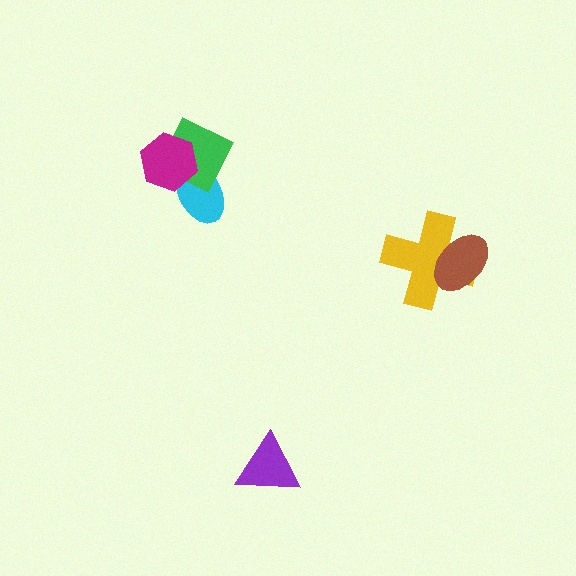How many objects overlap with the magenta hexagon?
2 objects overlap with the magenta hexagon.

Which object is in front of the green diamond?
The magenta hexagon is in front of the green diamond.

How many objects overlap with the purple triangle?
0 objects overlap with the purple triangle.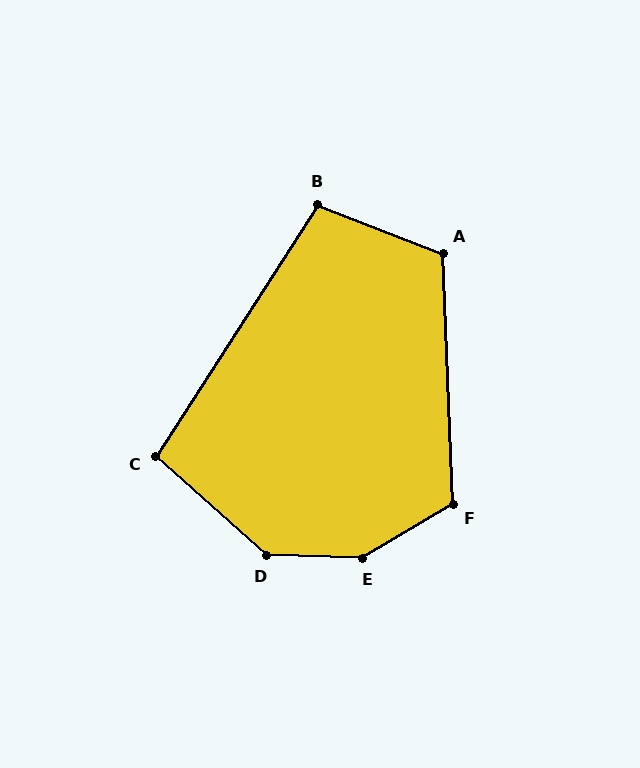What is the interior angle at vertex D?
Approximately 140 degrees (obtuse).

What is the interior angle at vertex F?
Approximately 119 degrees (obtuse).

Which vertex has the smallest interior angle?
C, at approximately 99 degrees.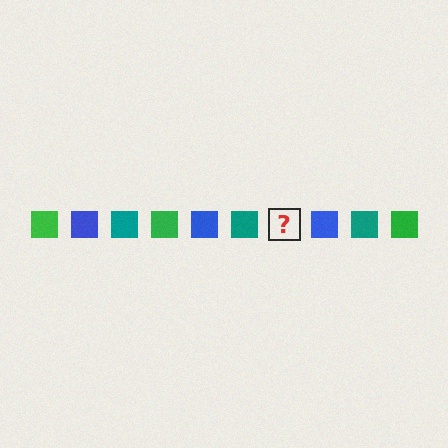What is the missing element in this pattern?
The missing element is a green square.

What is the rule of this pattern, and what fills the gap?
The rule is that the pattern cycles through green, blue, teal squares. The gap should be filled with a green square.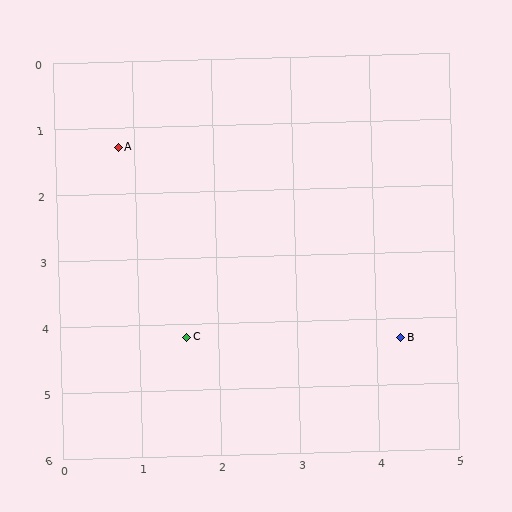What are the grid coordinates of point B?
Point B is at approximately (4.3, 4.3).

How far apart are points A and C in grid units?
Points A and C are about 3.0 grid units apart.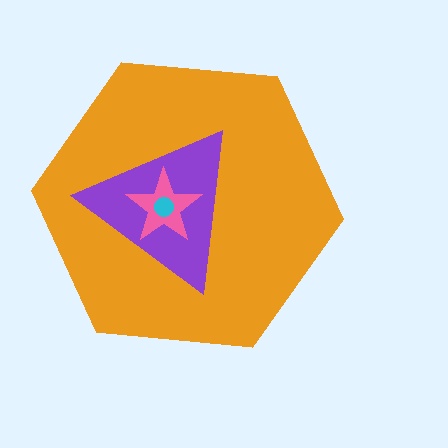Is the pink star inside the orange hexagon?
Yes.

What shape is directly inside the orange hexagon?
The purple triangle.